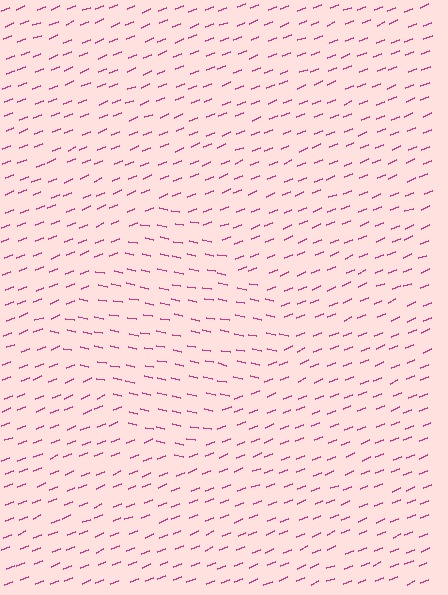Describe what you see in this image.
The image is filled with small magenta line segments. A diamond region in the image has lines oriented differently from the surrounding lines, creating a visible texture boundary.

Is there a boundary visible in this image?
Yes, there is a texture boundary formed by a change in line orientation.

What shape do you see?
I see a diamond.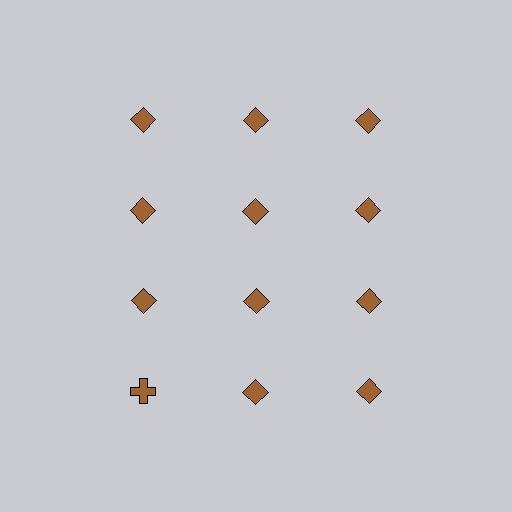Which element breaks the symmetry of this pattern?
The brown cross in the fourth row, leftmost column breaks the symmetry. All other shapes are brown diamonds.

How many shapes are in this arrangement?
There are 12 shapes arranged in a grid pattern.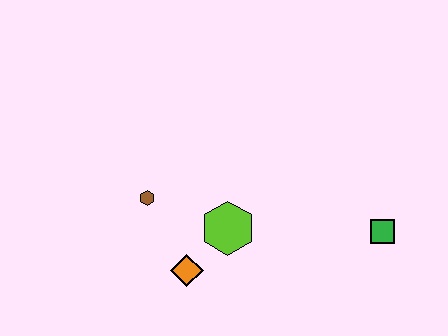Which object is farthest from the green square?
The brown hexagon is farthest from the green square.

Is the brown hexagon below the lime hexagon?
No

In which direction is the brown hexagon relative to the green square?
The brown hexagon is to the left of the green square.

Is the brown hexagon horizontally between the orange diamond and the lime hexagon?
No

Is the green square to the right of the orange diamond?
Yes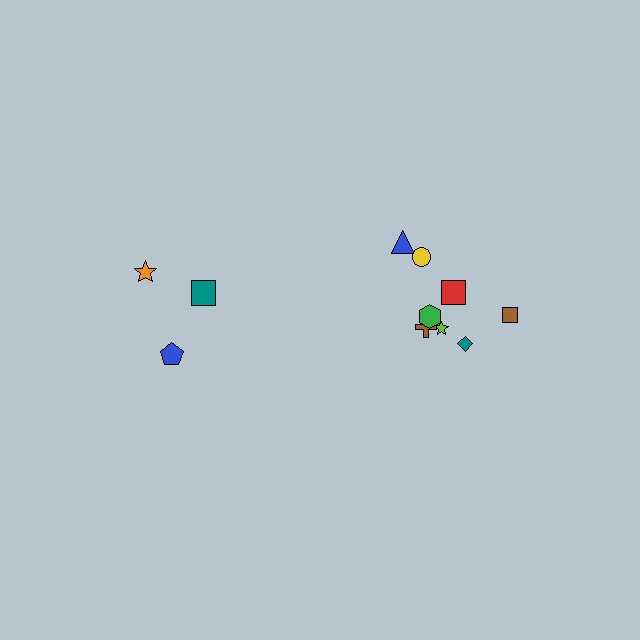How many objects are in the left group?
There are 3 objects.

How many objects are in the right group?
There are 8 objects.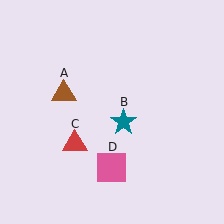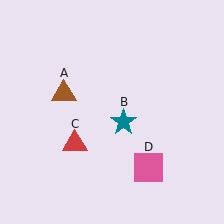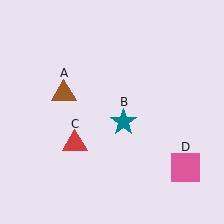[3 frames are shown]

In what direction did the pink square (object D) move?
The pink square (object D) moved right.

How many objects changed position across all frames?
1 object changed position: pink square (object D).